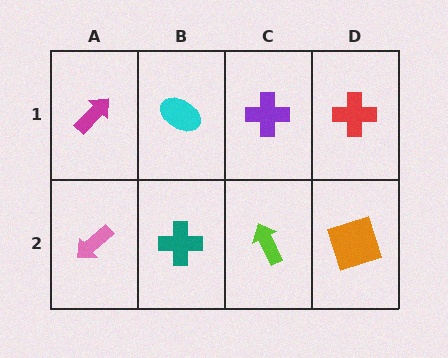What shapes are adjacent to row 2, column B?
A cyan ellipse (row 1, column B), a pink arrow (row 2, column A), a lime arrow (row 2, column C).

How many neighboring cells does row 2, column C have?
3.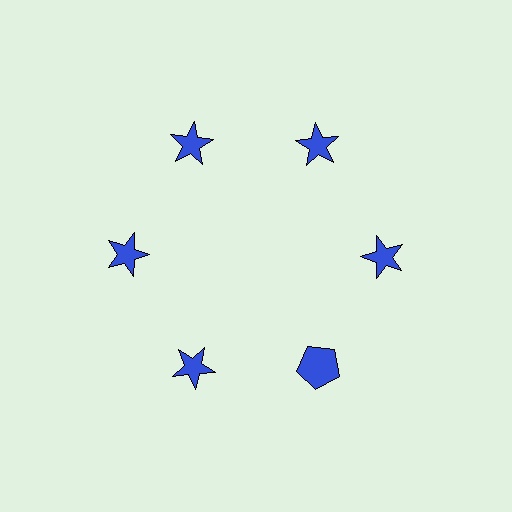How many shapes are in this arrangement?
There are 6 shapes arranged in a ring pattern.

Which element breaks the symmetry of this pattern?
The blue pentagon at roughly the 5 o'clock position breaks the symmetry. All other shapes are blue stars.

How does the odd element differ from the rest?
It has a different shape: pentagon instead of star.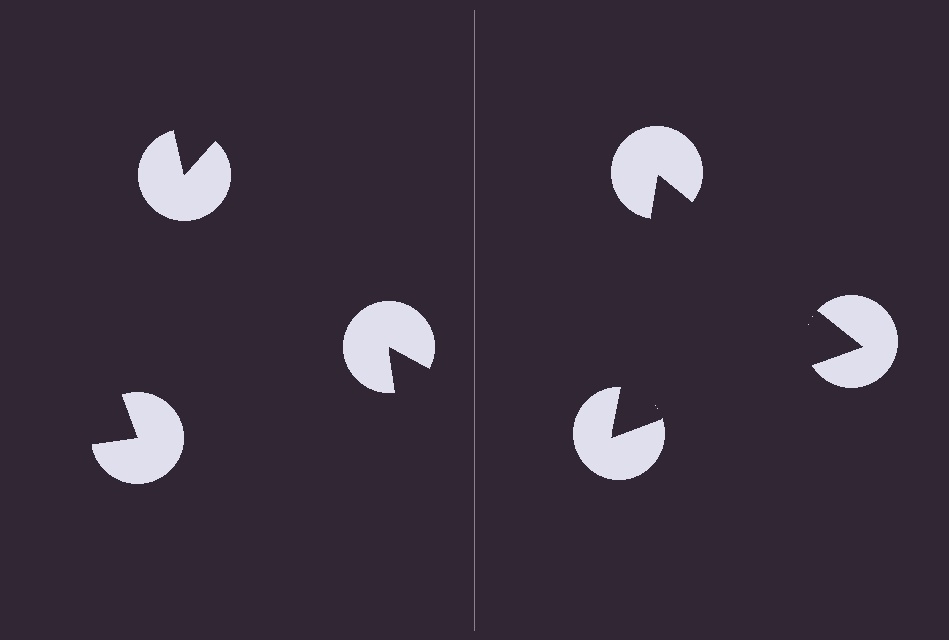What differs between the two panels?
The pac-man discs are positioned identically on both sides; only the wedge orientations differ. On the right they align to a triangle; on the left they are misaligned.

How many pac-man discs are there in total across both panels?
6 — 3 on each side.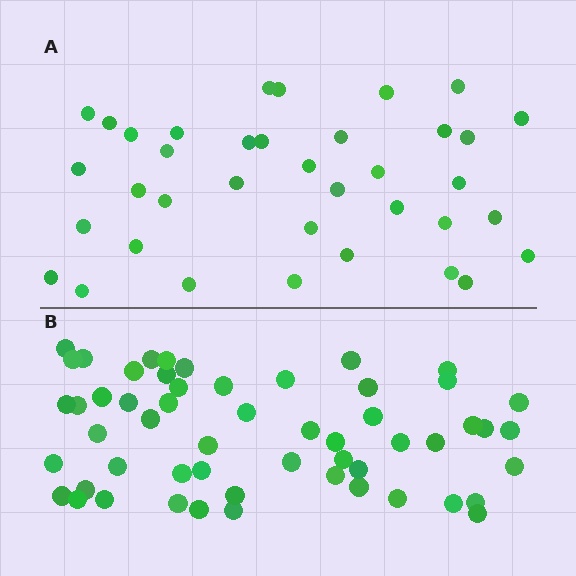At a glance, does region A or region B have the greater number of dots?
Region B (the bottom region) has more dots.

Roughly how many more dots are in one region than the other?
Region B has approximately 20 more dots than region A.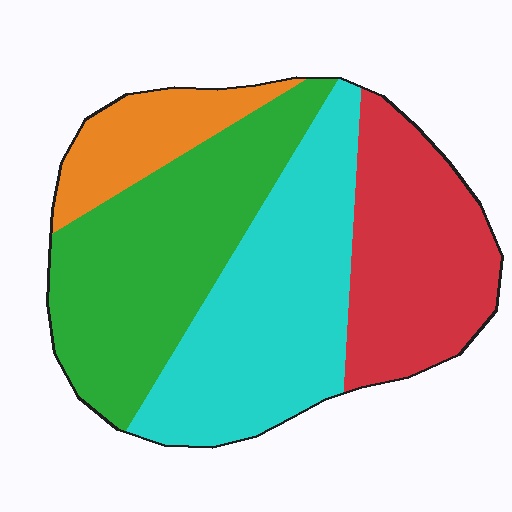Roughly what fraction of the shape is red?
Red covers about 25% of the shape.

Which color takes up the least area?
Orange, at roughly 10%.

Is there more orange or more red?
Red.